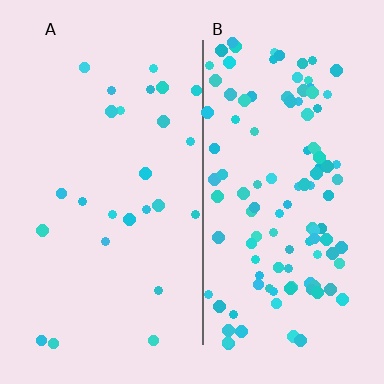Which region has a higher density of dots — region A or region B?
B (the right).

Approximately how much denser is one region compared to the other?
Approximately 4.5× — region B over region A.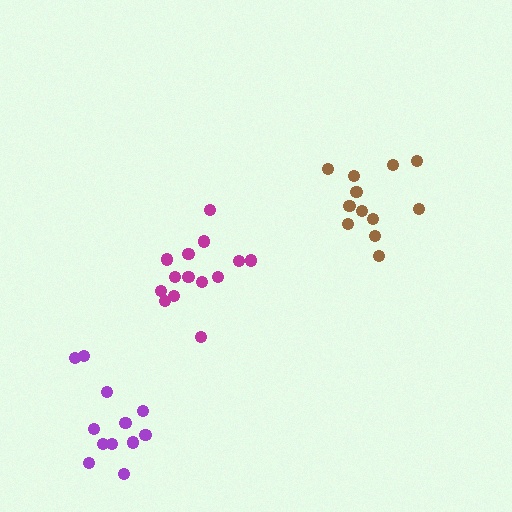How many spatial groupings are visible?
There are 3 spatial groupings.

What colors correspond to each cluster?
The clusters are colored: magenta, brown, purple.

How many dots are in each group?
Group 1: 14 dots, Group 2: 12 dots, Group 3: 12 dots (38 total).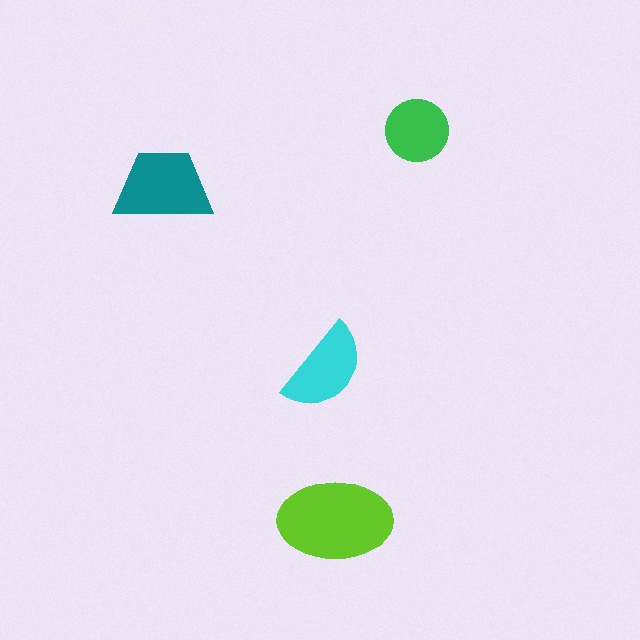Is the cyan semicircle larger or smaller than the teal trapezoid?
Smaller.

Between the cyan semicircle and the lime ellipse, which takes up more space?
The lime ellipse.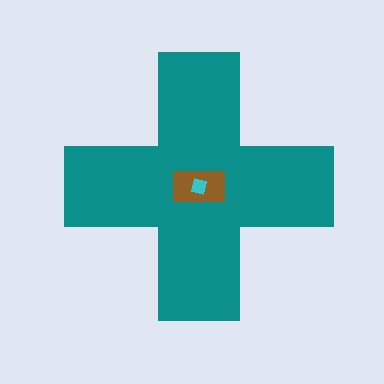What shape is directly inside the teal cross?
The brown rectangle.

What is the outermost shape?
The teal cross.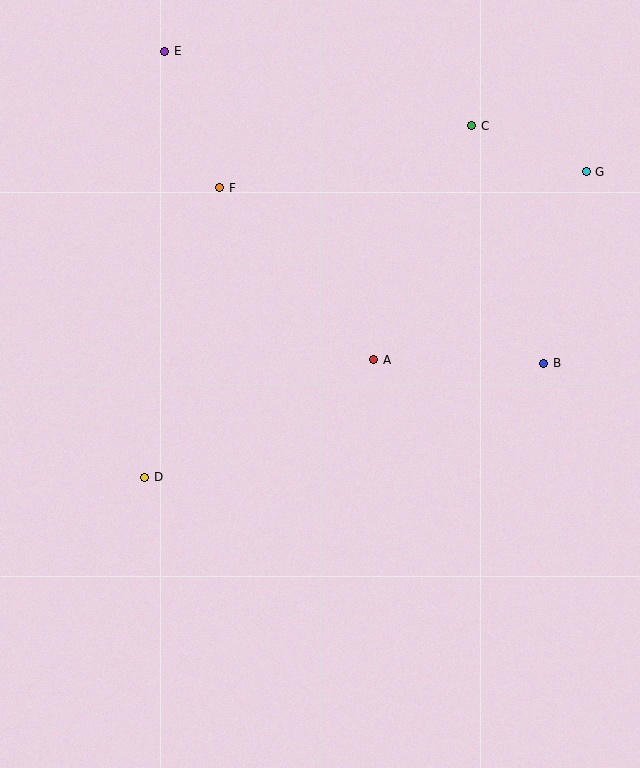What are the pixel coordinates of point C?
Point C is at (472, 126).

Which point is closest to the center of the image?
Point A at (374, 360) is closest to the center.